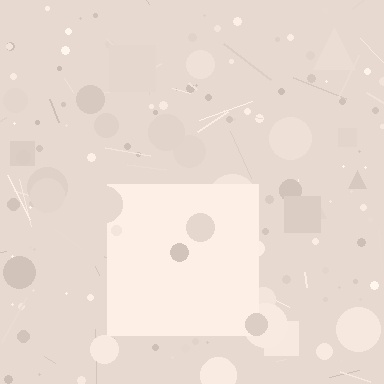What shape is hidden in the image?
A square is hidden in the image.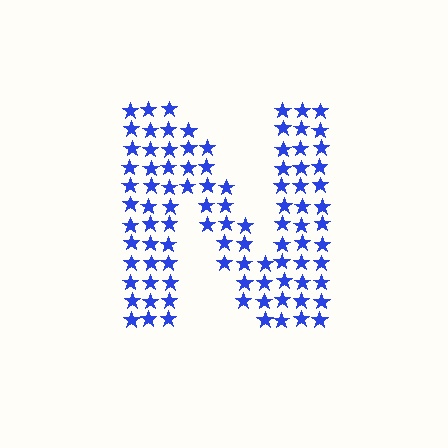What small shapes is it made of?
It is made of small stars.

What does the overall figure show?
The overall figure shows the letter N.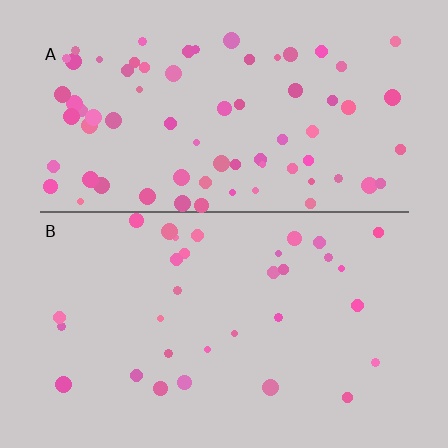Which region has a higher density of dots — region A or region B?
A (the top).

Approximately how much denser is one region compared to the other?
Approximately 2.3× — region A over region B.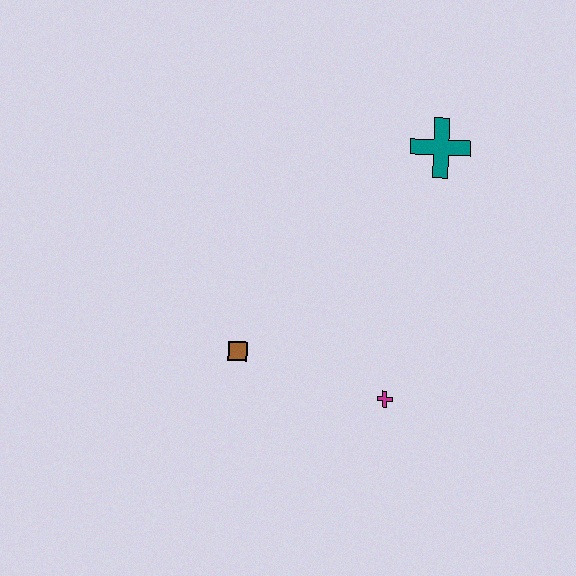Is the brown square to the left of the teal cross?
Yes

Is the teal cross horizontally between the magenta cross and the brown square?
No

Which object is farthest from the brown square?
The teal cross is farthest from the brown square.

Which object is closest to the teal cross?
The magenta cross is closest to the teal cross.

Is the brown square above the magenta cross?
Yes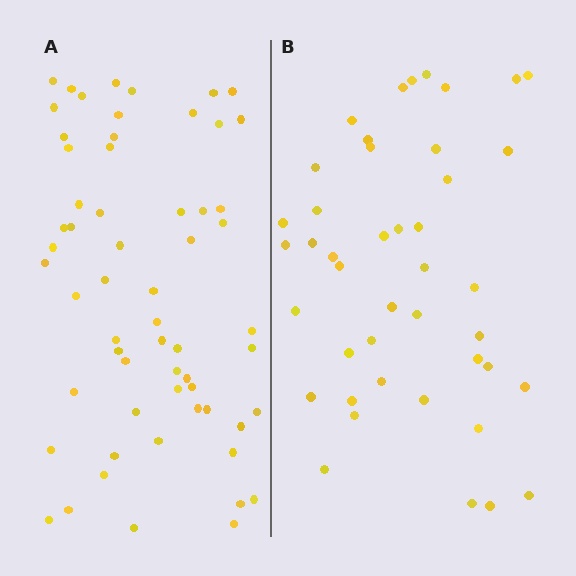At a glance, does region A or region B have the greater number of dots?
Region A (the left region) has more dots.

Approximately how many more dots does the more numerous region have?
Region A has approximately 15 more dots than region B.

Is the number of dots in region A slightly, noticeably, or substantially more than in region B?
Region A has noticeably more, but not dramatically so. The ratio is roughly 1.4 to 1.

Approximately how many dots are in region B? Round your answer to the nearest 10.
About 40 dots. (The exact count is 43, which rounds to 40.)